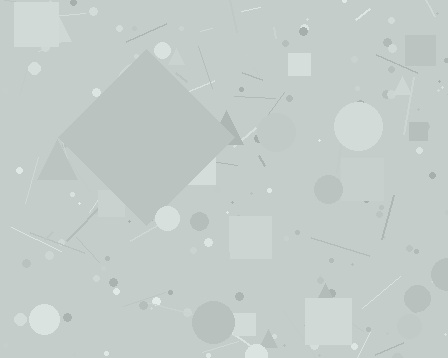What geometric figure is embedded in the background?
A diamond is embedded in the background.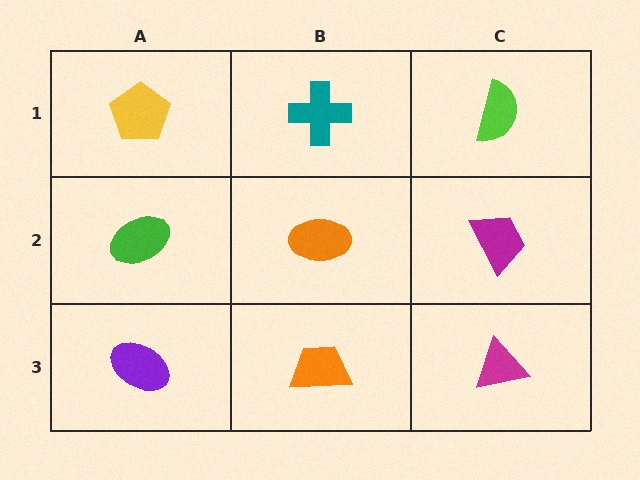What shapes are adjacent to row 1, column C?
A magenta trapezoid (row 2, column C), a teal cross (row 1, column B).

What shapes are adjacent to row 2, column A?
A yellow pentagon (row 1, column A), a purple ellipse (row 3, column A), an orange ellipse (row 2, column B).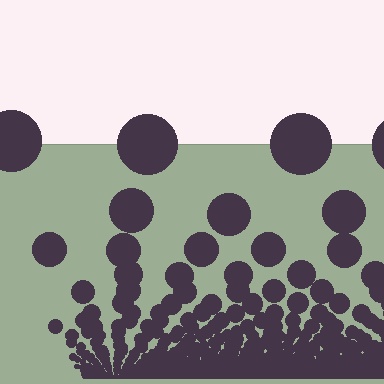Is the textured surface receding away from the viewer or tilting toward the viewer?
The surface appears to tilt toward the viewer. Texture elements get larger and sparser toward the top.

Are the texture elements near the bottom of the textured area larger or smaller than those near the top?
Smaller. The gradient is inverted — elements near the bottom are smaller and denser.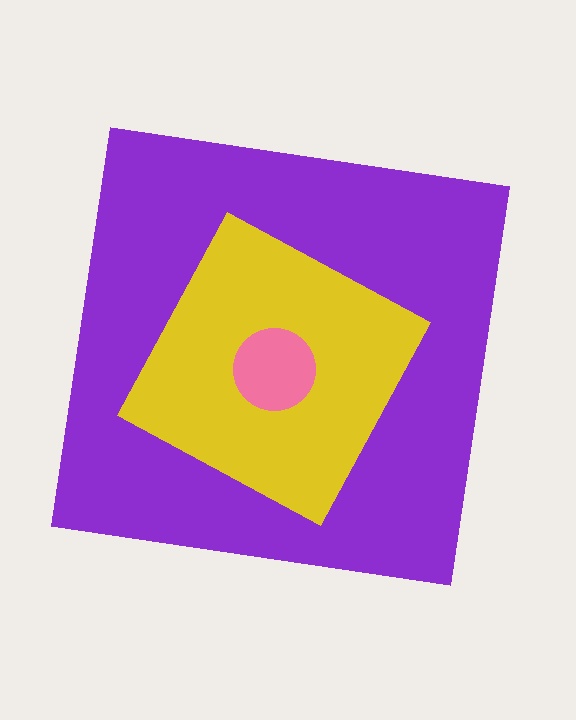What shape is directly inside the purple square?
The yellow diamond.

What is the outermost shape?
The purple square.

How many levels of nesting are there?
3.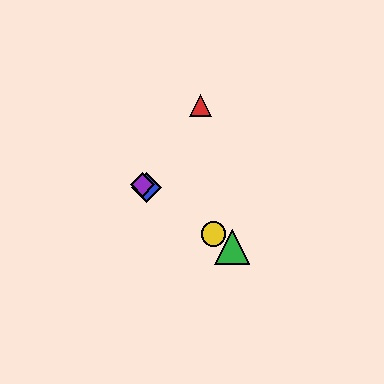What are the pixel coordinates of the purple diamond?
The purple diamond is at (142, 185).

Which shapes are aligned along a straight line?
The blue diamond, the green triangle, the yellow circle, the purple diamond are aligned along a straight line.